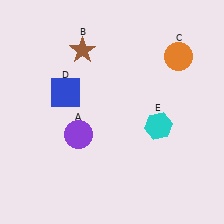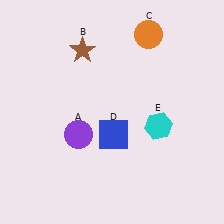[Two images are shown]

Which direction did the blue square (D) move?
The blue square (D) moved right.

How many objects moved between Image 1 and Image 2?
2 objects moved between the two images.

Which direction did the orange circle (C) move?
The orange circle (C) moved left.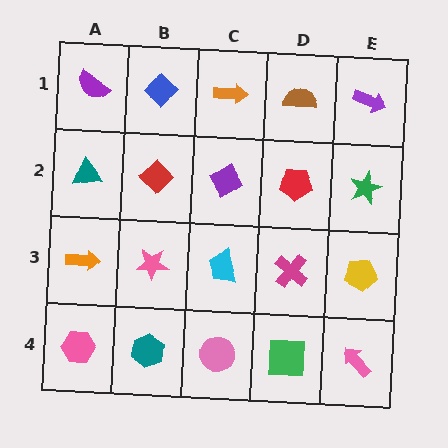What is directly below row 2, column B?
A pink star.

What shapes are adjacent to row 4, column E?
A yellow pentagon (row 3, column E), a green square (row 4, column D).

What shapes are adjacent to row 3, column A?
A teal triangle (row 2, column A), a pink hexagon (row 4, column A), a pink star (row 3, column B).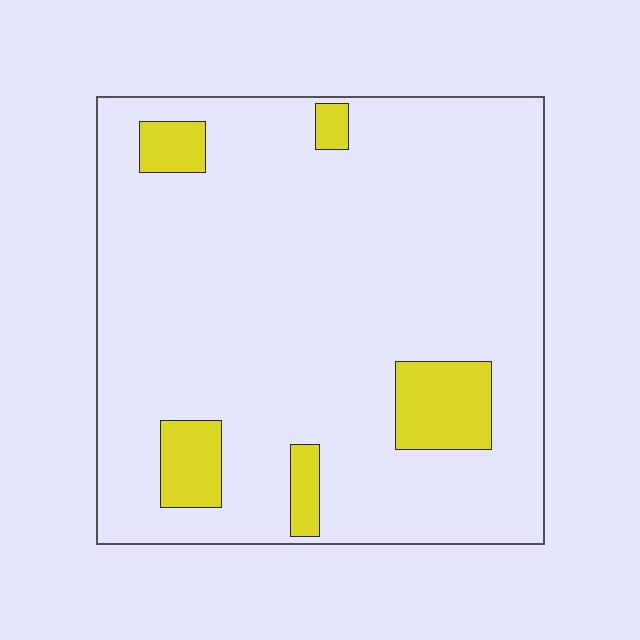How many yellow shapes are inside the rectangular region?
5.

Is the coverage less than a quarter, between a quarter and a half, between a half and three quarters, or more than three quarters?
Less than a quarter.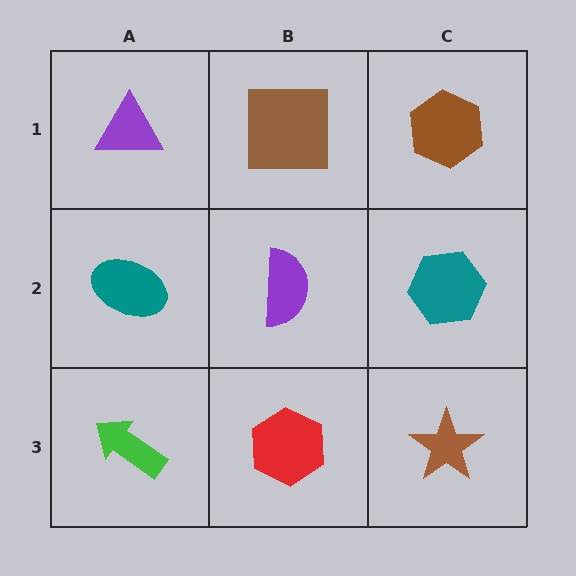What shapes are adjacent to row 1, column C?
A teal hexagon (row 2, column C), a brown square (row 1, column B).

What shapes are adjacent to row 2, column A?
A purple triangle (row 1, column A), a green arrow (row 3, column A), a purple semicircle (row 2, column B).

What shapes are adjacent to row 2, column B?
A brown square (row 1, column B), a red hexagon (row 3, column B), a teal ellipse (row 2, column A), a teal hexagon (row 2, column C).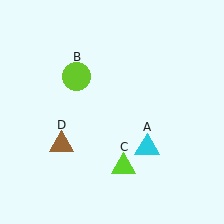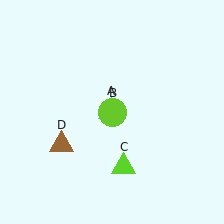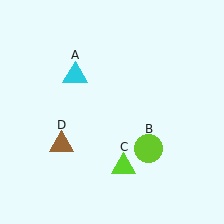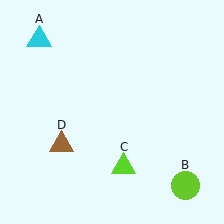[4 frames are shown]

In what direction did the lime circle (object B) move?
The lime circle (object B) moved down and to the right.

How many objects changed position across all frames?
2 objects changed position: cyan triangle (object A), lime circle (object B).